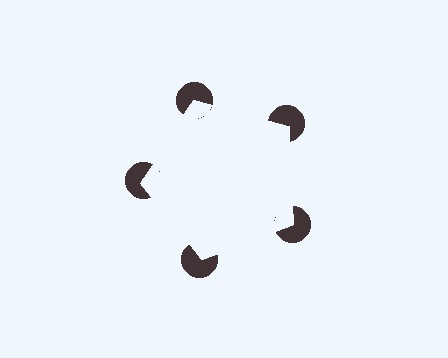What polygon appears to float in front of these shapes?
An illusory pentagon — its edges are inferred from the aligned wedge cuts in the pac-man discs, not physically drawn.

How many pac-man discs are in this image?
There are 5 — one at each vertex of the illusory pentagon.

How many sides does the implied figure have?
5 sides.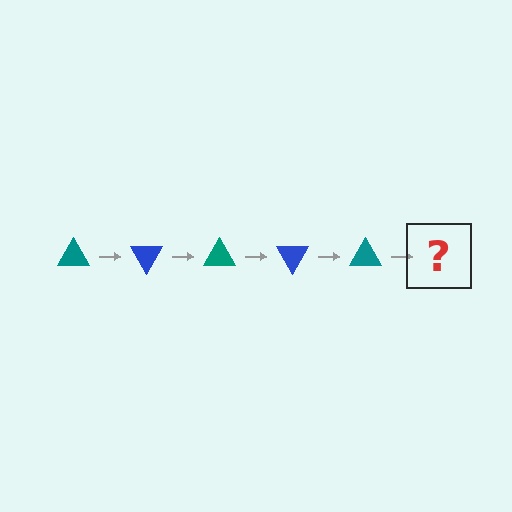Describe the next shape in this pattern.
It should be a blue triangle, rotated 300 degrees from the start.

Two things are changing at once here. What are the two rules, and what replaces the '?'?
The two rules are that it rotates 60 degrees each step and the color cycles through teal and blue. The '?' should be a blue triangle, rotated 300 degrees from the start.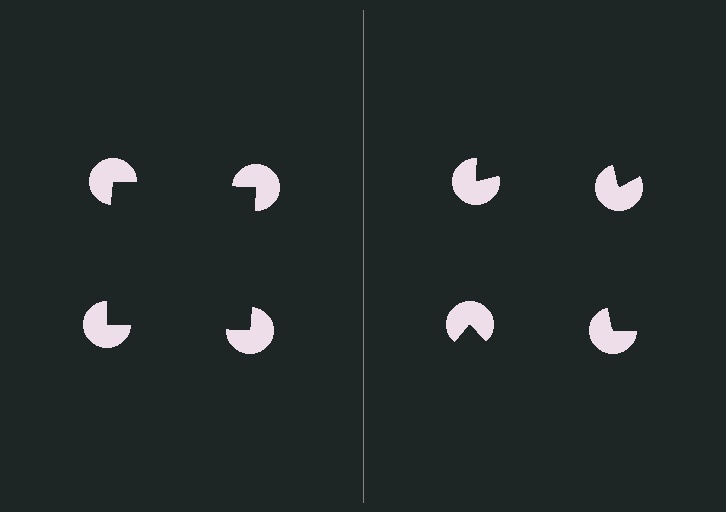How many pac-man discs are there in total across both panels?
8 — 4 on each side.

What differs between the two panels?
The pac-man discs are positioned identically on both sides; only the wedge orientations differ. On the left they align to a square; on the right they are misaligned.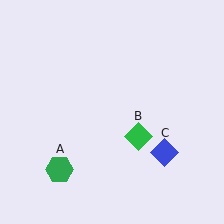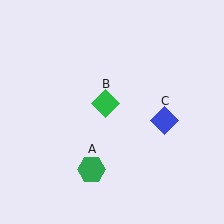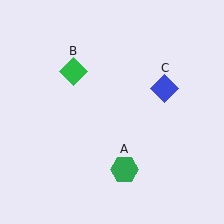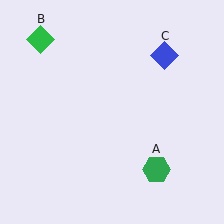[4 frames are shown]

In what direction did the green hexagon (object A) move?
The green hexagon (object A) moved right.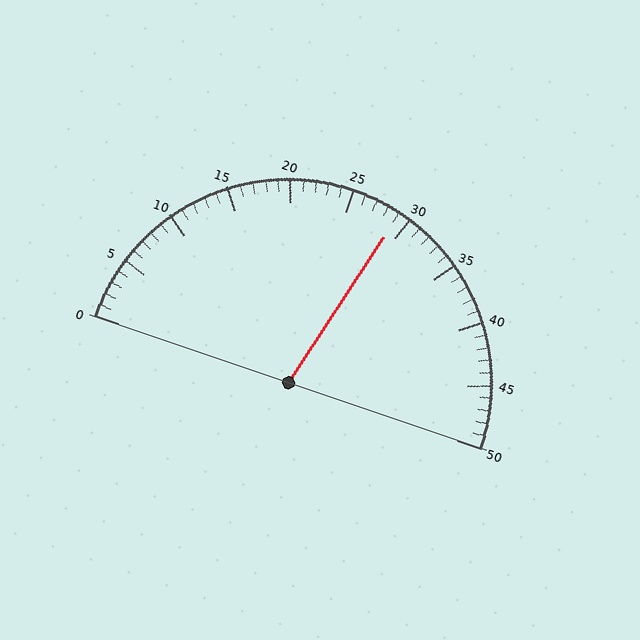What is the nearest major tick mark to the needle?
The nearest major tick mark is 30.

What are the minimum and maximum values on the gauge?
The gauge ranges from 0 to 50.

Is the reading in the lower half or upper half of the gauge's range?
The reading is in the upper half of the range (0 to 50).